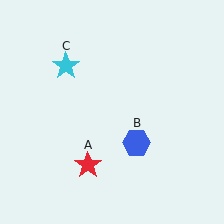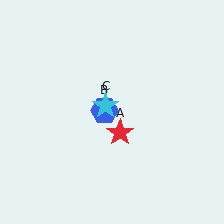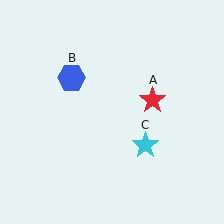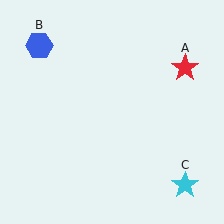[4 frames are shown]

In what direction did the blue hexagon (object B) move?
The blue hexagon (object B) moved up and to the left.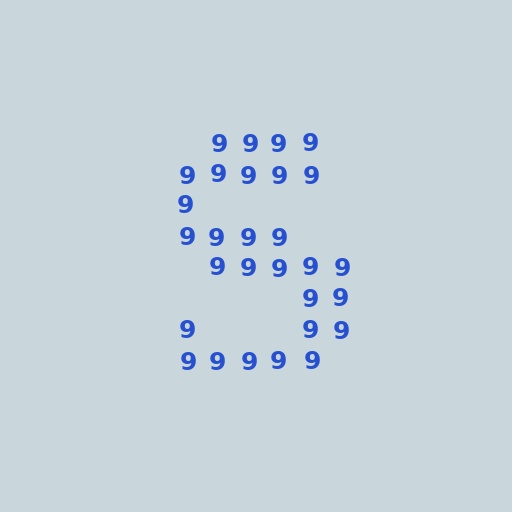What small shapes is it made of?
It is made of small digit 9's.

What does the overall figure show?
The overall figure shows the letter S.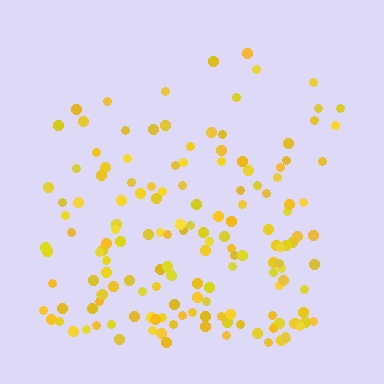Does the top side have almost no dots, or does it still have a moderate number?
Still a moderate number, just noticeably fewer than the bottom.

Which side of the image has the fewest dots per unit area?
The top.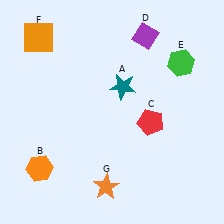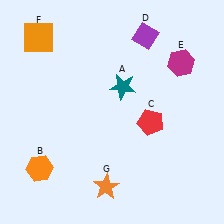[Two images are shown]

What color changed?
The hexagon (E) changed from green in Image 1 to magenta in Image 2.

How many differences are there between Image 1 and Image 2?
There is 1 difference between the two images.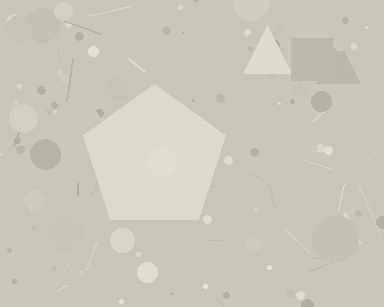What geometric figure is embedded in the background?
A pentagon is embedded in the background.